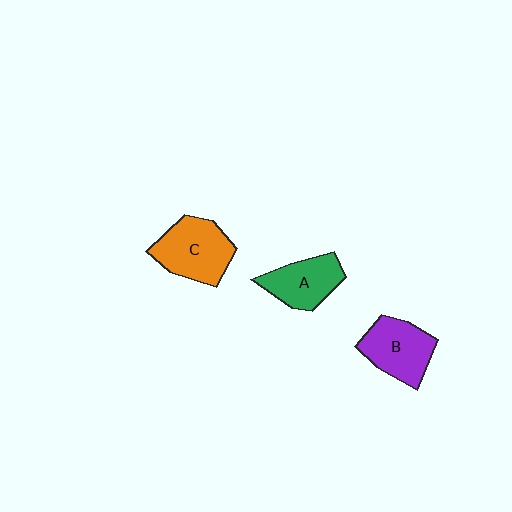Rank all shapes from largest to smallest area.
From largest to smallest: C (orange), B (purple), A (green).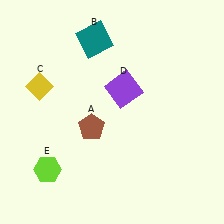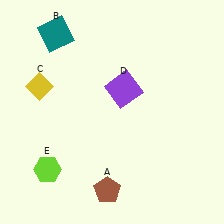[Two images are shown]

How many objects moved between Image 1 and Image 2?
2 objects moved between the two images.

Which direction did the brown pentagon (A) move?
The brown pentagon (A) moved down.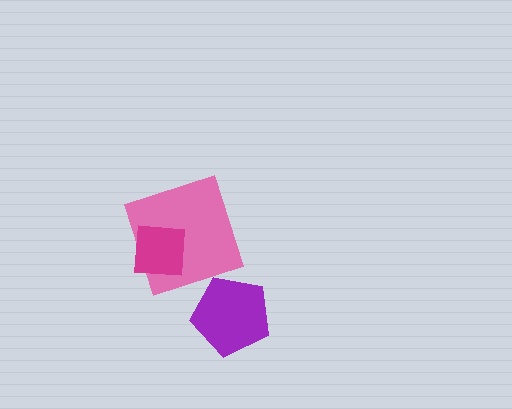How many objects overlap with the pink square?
1 object overlaps with the pink square.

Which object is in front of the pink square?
The magenta square is in front of the pink square.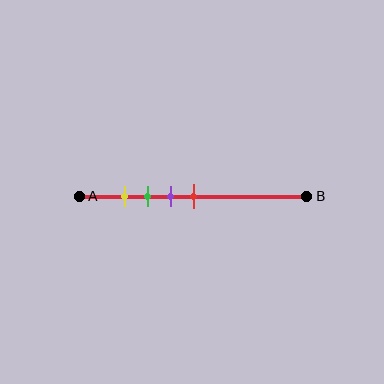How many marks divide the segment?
There are 4 marks dividing the segment.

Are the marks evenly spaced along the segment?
Yes, the marks are approximately evenly spaced.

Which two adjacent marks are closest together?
The yellow and green marks are the closest adjacent pair.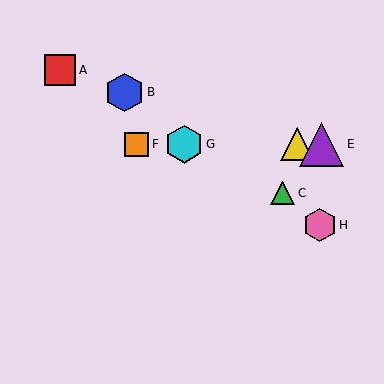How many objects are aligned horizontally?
4 objects (D, E, F, G) are aligned horizontally.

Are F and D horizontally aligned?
Yes, both are at y≈144.